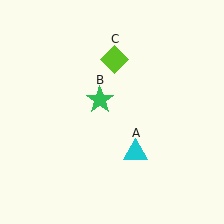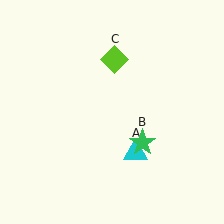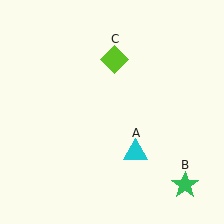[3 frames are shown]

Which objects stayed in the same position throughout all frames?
Cyan triangle (object A) and lime diamond (object C) remained stationary.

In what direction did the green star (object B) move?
The green star (object B) moved down and to the right.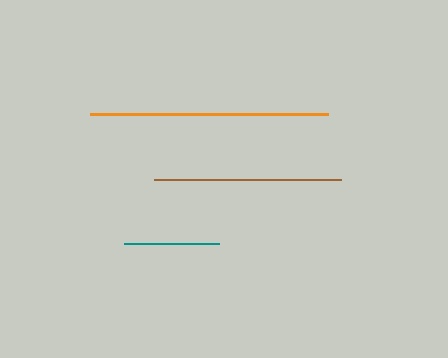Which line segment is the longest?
The orange line is the longest at approximately 239 pixels.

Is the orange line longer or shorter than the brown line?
The orange line is longer than the brown line.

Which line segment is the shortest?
The teal line is the shortest at approximately 94 pixels.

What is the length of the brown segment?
The brown segment is approximately 186 pixels long.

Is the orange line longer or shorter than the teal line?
The orange line is longer than the teal line.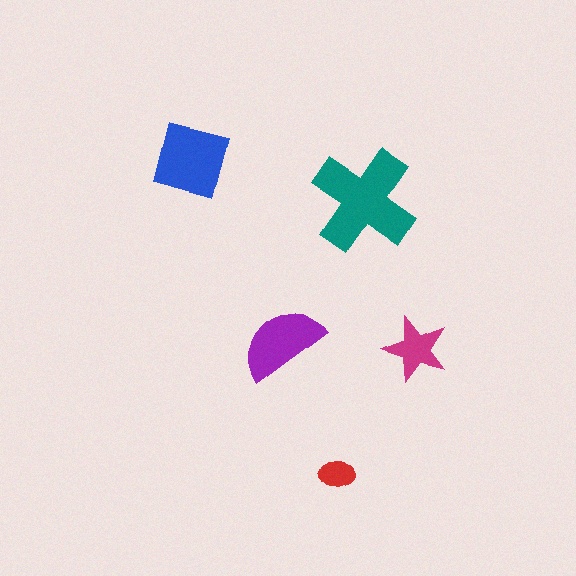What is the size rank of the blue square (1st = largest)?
2nd.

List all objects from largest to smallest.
The teal cross, the blue square, the purple semicircle, the magenta star, the red ellipse.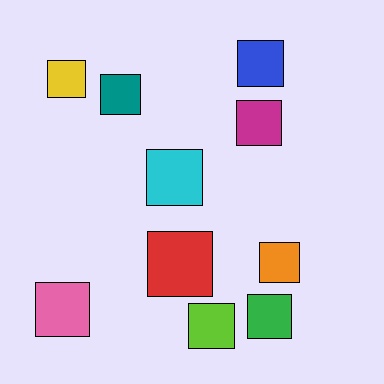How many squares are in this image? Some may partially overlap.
There are 10 squares.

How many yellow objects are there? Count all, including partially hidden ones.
There is 1 yellow object.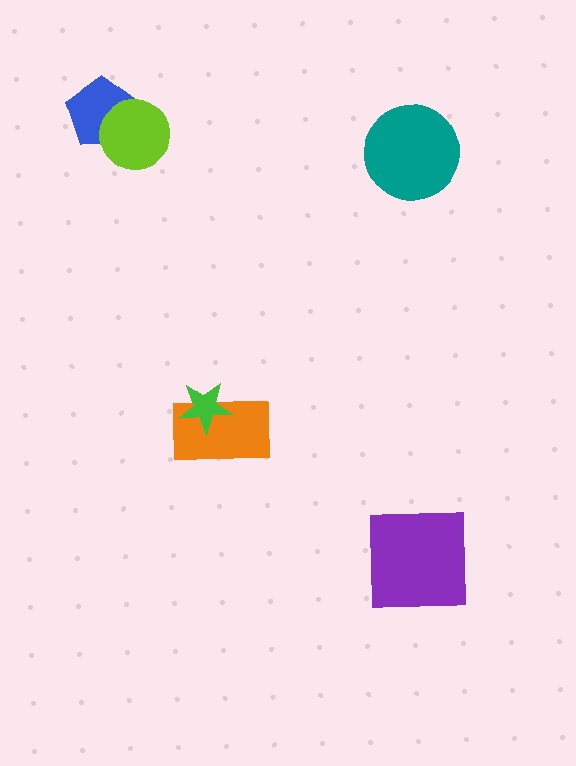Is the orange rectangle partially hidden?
Yes, it is partially covered by another shape.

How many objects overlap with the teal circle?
0 objects overlap with the teal circle.